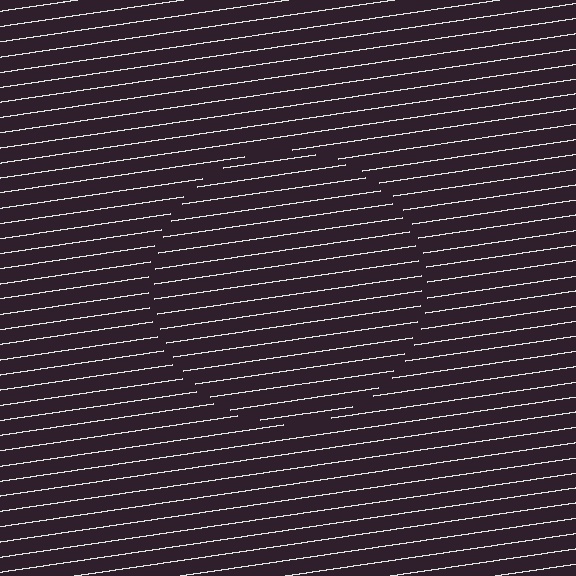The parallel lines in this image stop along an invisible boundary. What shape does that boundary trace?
An illusory circle. The interior of the shape contains the same grating, shifted by half a period — the contour is defined by the phase discontinuity where line-ends from the inner and outer gratings abut.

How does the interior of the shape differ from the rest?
The interior of the shape contains the same grating, shifted by half a period — the contour is defined by the phase discontinuity where line-ends from the inner and outer gratings abut.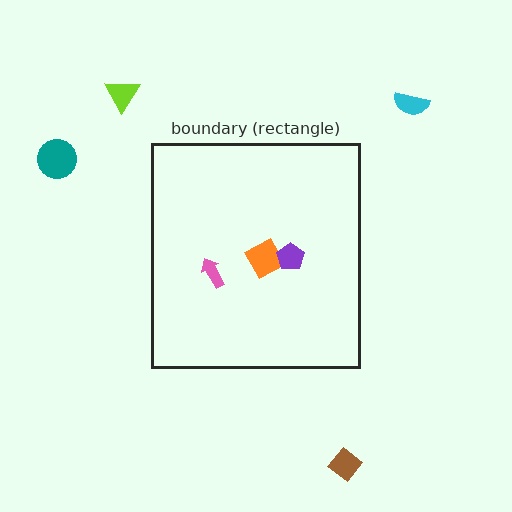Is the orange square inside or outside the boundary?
Inside.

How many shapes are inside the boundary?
3 inside, 4 outside.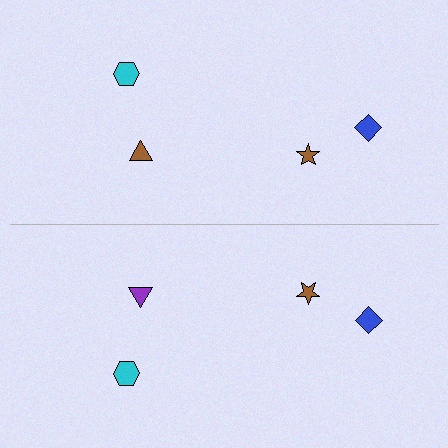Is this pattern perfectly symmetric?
No, the pattern is not perfectly symmetric. The purple triangle on the bottom side breaks the symmetry — its mirror counterpart is brown.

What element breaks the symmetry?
The purple triangle on the bottom side breaks the symmetry — its mirror counterpart is brown.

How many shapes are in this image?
There are 8 shapes in this image.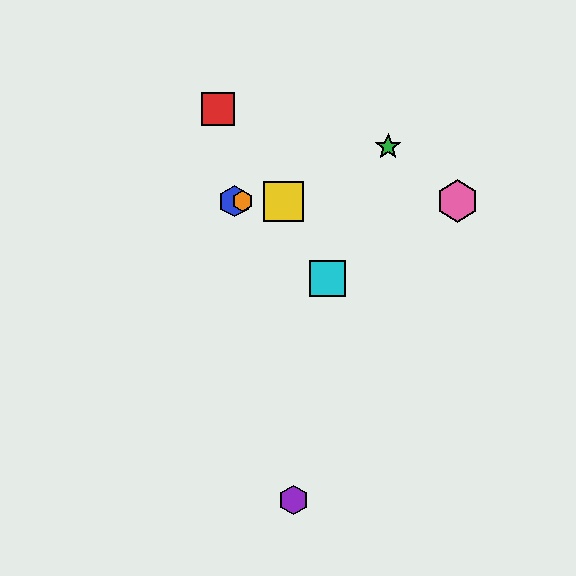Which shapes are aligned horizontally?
The blue hexagon, the yellow square, the orange hexagon, the pink hexagon are aligned horizontally.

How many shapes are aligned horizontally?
4 shapes (the blue hexagon, the yellow square, the orange hexagon, the pink hexagon) are aligned horizontally.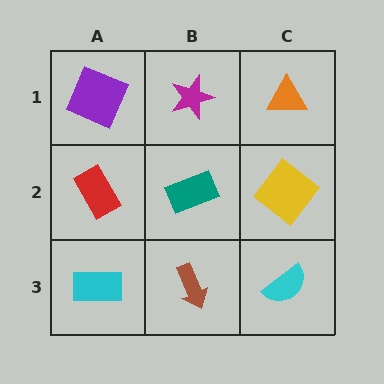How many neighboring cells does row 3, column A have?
2.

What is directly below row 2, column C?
A cyan semicircle.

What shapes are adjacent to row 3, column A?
A red rectangle (row 2, column A), a brown arrow (row 3, column B).